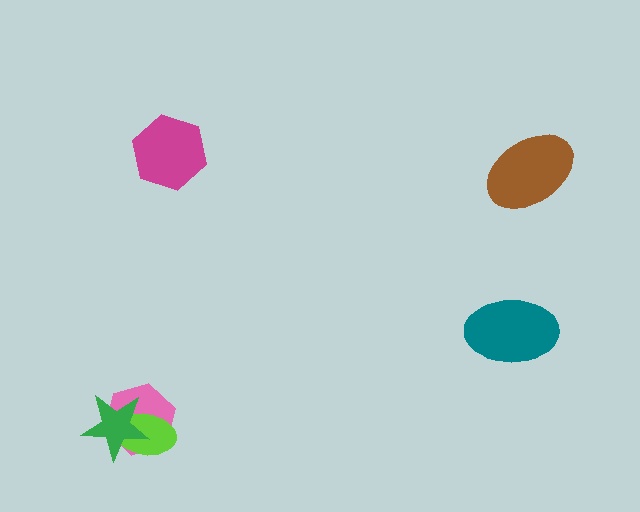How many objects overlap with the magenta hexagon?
0 objects overlap with the magenta hexagon.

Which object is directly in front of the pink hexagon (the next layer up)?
The lime ellipse is directly in front of the pink hexagon.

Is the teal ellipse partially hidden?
No, no other shape covers it.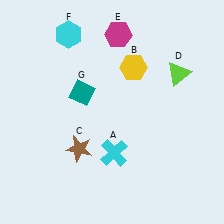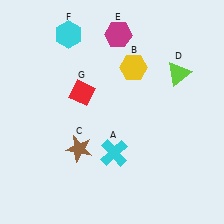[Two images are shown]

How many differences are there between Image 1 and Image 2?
There is 1 difference between the two images.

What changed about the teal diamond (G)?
In Image 1, G is teal. In Image 2, it changed to red.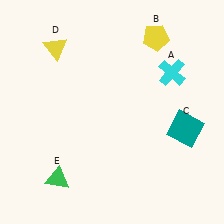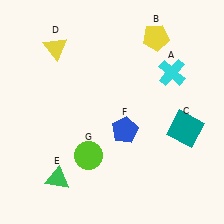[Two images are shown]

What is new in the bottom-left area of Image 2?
A lime circle (G) was added in the bottom-left area of Image 2.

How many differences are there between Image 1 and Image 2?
There are 2 differences between the two images.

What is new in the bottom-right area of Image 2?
A blue pentagon (F) was added in the bottom-right area of Image 2.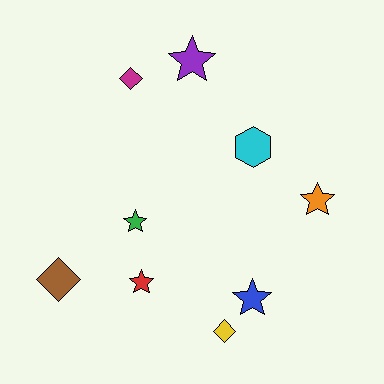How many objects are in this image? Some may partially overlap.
There are 9 objects.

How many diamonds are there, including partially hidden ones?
There are 3 diamonds.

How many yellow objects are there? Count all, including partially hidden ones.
There is 1 yellow object.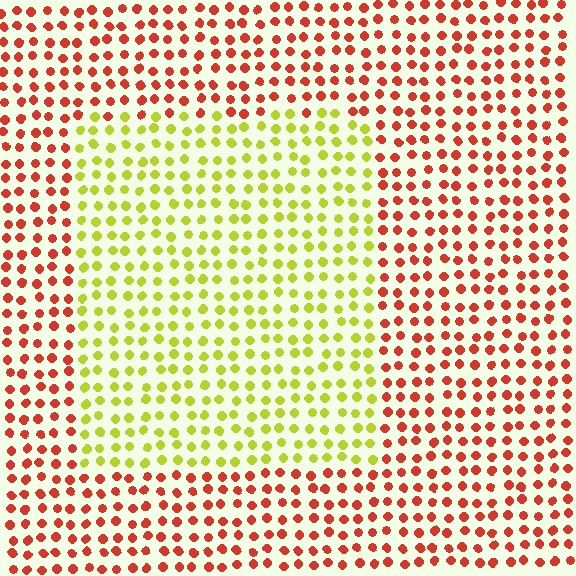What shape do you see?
I see a rectangle.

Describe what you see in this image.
The image is filled with small red elements in a uniform arrangement. A rectangle-shaped region is visible where the elements are tinted to a slightly different hue, forming a subtle color boundary.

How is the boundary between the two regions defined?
The boundary is defined purely by a slight shift in hue (about 67 degrees). Spacing, size, and orientation are identical on both sides.